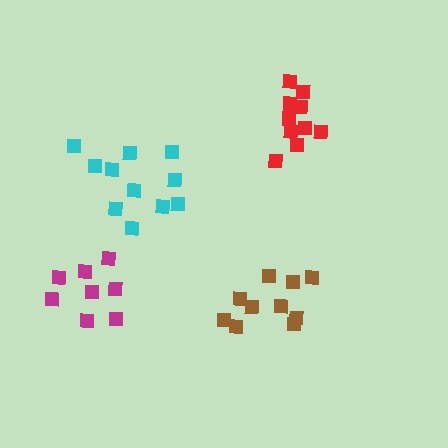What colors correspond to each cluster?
The clusters are colored: cyan, red, brown, magenta.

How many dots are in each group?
Group 1: 11 dots, Group 2: 11 dots, Group 3: 10 dots, Group 4: 8 dots (40 total).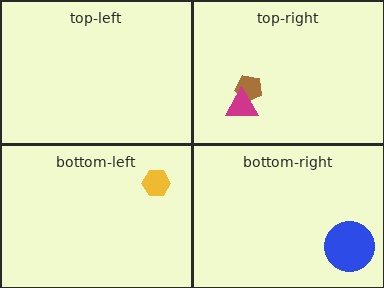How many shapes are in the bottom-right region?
1.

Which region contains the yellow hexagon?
The bottom-left region.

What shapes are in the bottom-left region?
The yellow hexagon.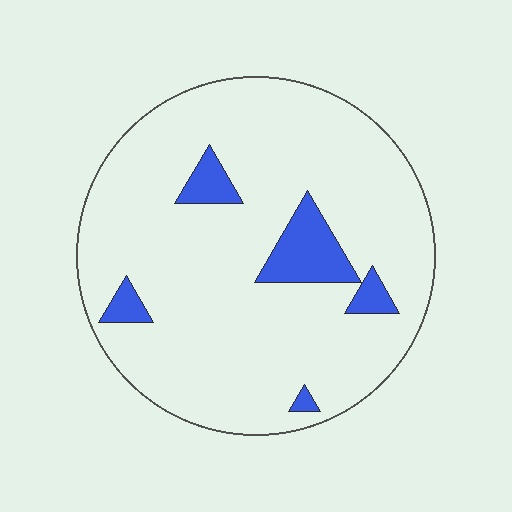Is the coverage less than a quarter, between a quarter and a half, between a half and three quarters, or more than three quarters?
Less than a quarter.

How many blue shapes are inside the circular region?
5.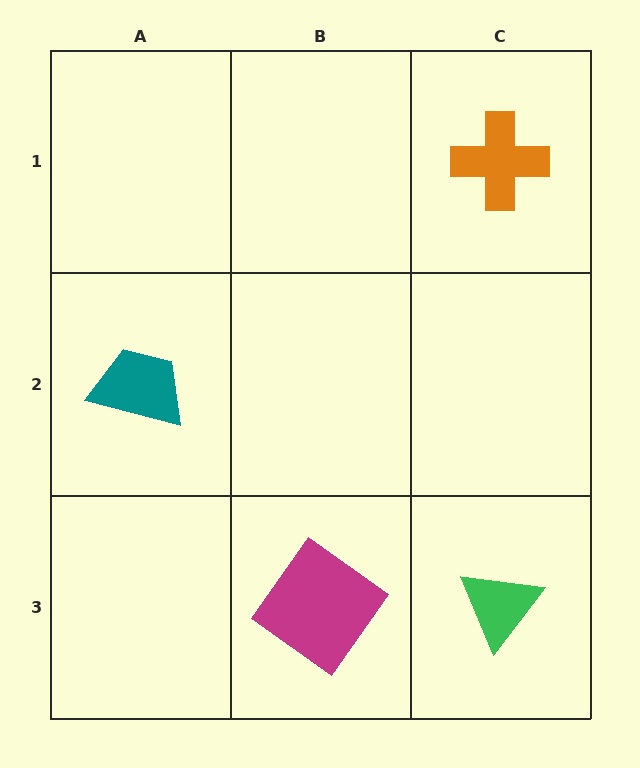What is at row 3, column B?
A magenta diamond.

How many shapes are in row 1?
1 shape.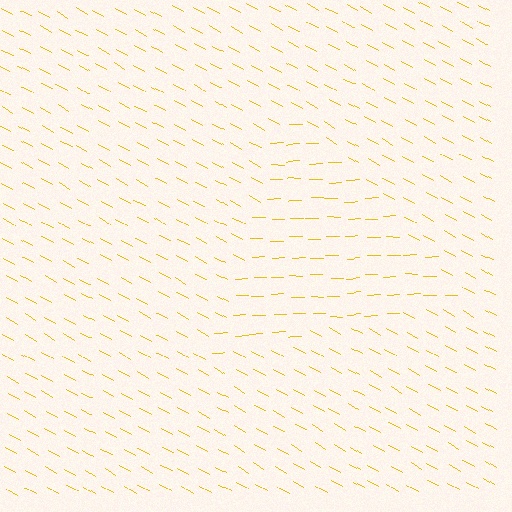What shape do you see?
I see a triangle.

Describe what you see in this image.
The image is filled with small yellow line segments. A triangle region in the image has lines oriented differently from the surrounding lines, creating a visible texture boundary.